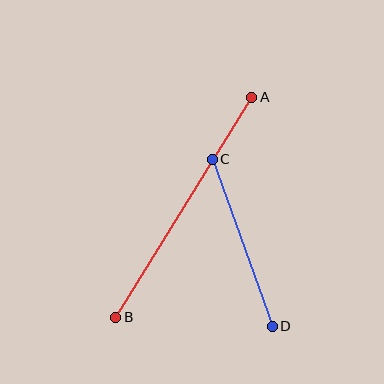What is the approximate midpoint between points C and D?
The midpoint is at approximately (242, 243) pixels.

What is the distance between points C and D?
The distance is approximately 178 pixels.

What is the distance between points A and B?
The distance is approximately 259 pixels.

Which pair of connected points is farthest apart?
Points A and B are farthest apart.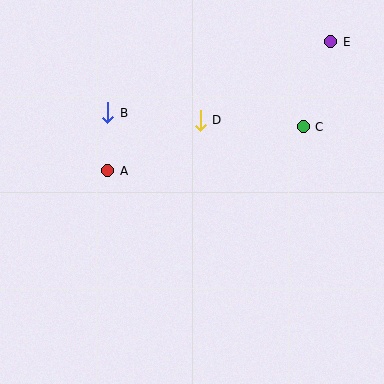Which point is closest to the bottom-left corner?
Point A is closest to the bottom-left corner.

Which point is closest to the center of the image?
Point D at (200, 120) is closest to the center.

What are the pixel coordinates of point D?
Point D is at (200, 120).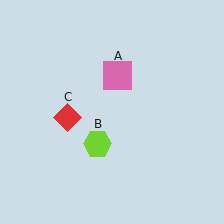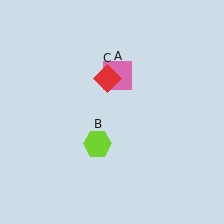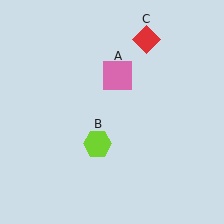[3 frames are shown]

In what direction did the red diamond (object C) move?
The red diamond (object C) moved up and to the right.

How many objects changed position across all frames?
1 object changed position: red diamond (object C).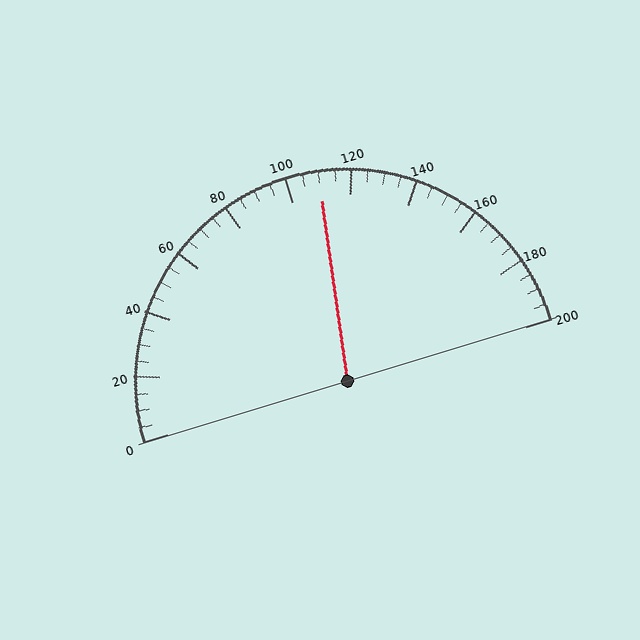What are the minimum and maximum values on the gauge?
The gauge ranges from 0 to 200.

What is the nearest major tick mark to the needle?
The nearest major tick mark is 120.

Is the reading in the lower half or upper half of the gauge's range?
The reading is in the upper half of the range (0 to 200).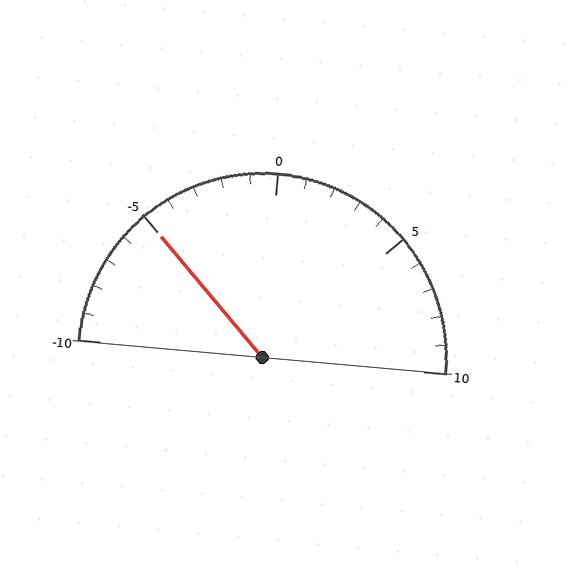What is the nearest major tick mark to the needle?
The nearest major tick mark is -5.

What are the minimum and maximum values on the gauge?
The gauge ranges from -10 to 10.